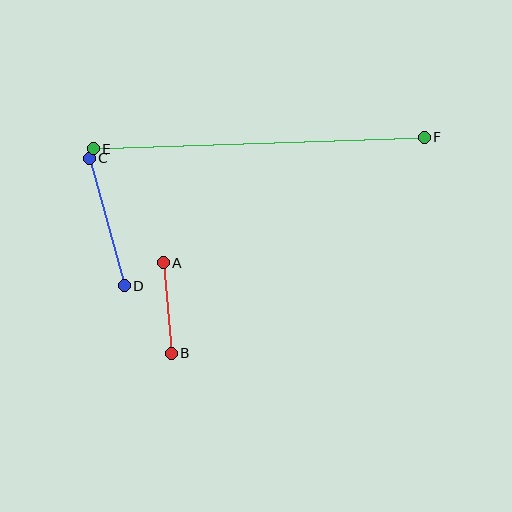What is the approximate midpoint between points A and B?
The midpoint is at approximately (167, 308) pixels.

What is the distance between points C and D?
The distance is approximately 132 pixels.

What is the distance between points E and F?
The distance is approximately 331 pixels.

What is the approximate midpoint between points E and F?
The midpoint is at approximately (259, 143) pixels.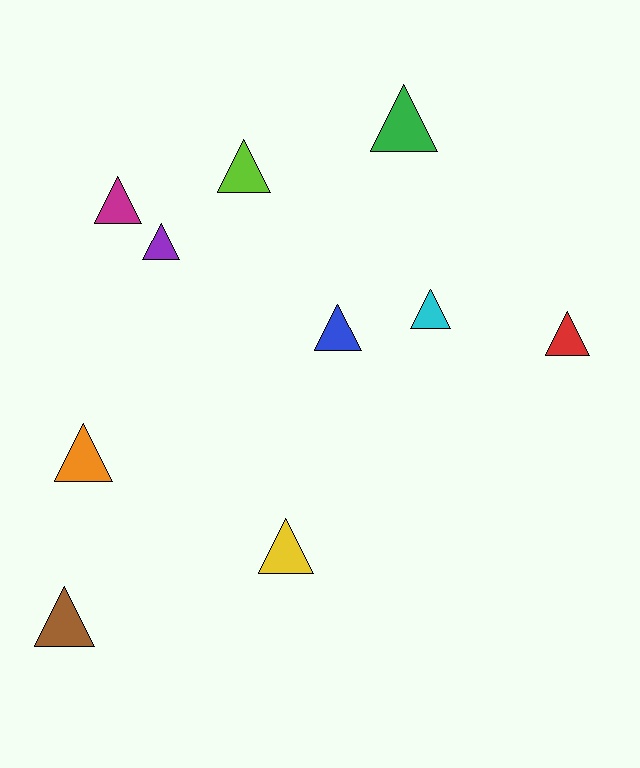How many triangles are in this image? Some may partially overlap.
There are 10 triangles.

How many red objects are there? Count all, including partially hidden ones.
There is 1 red object.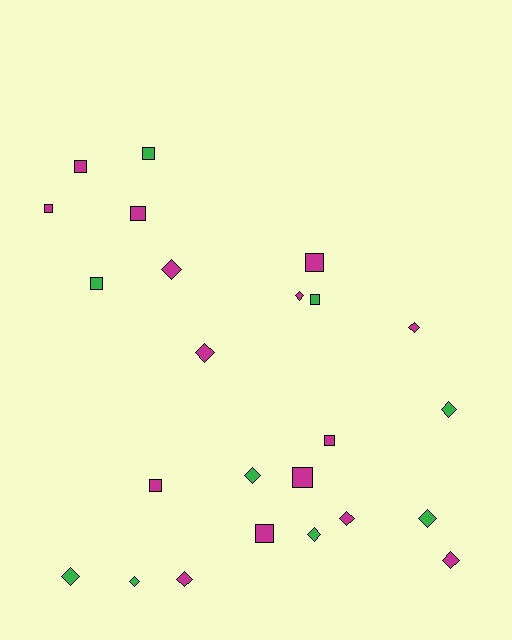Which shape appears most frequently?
Diamond, with 13 objects.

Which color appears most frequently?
Magenta, with 15 objects.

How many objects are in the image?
There are 24 objects.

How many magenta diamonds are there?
There are 7 magenta diamonds.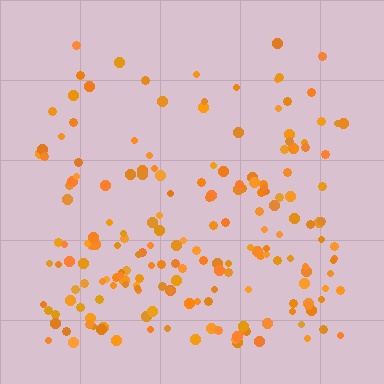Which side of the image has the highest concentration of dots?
The bottom.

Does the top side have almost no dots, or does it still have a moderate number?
Still a moderate number, just noticeably fewer than the bottom.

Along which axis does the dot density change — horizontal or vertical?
Vertical.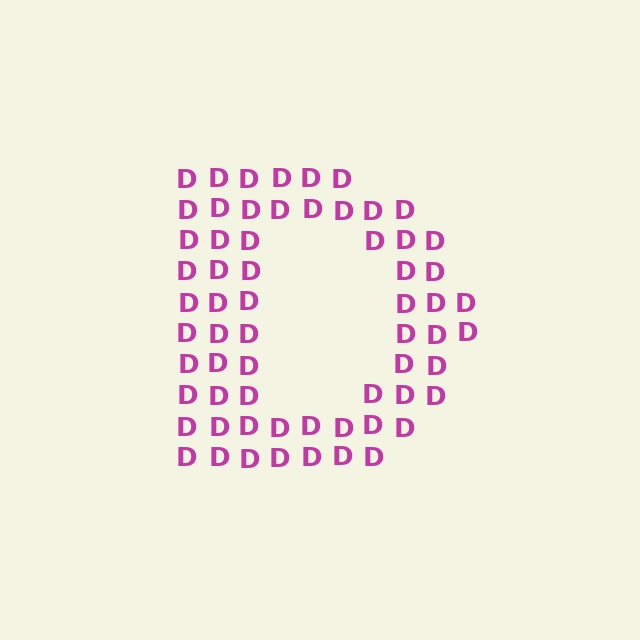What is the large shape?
The large shape is the letter D.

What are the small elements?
The small elements are letter D's.